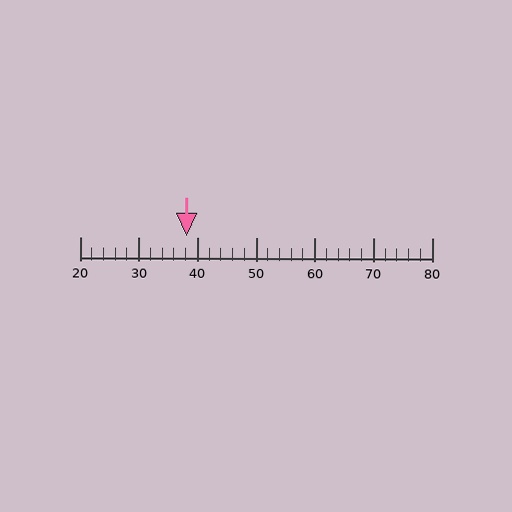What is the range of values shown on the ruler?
The ruler shows values from 20 to 80.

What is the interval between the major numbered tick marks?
The major tick marks are spaced 10 units apart.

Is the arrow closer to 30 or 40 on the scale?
The arrow is closer to 40.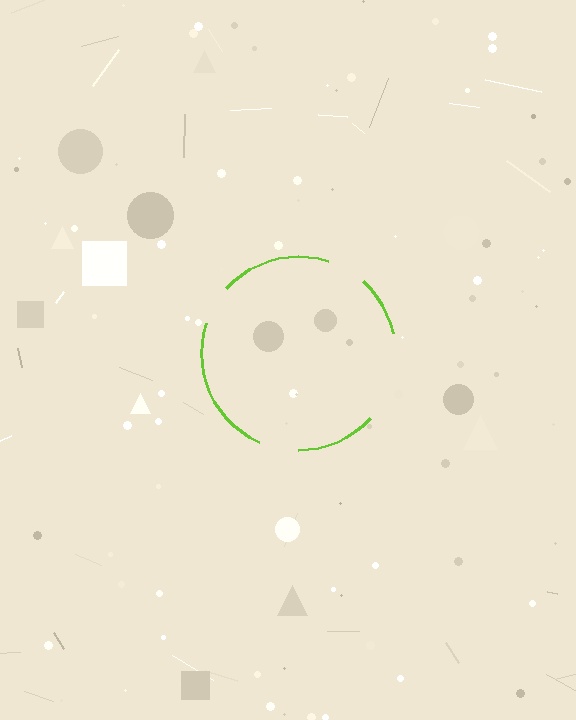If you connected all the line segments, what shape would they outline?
They would outline a circle.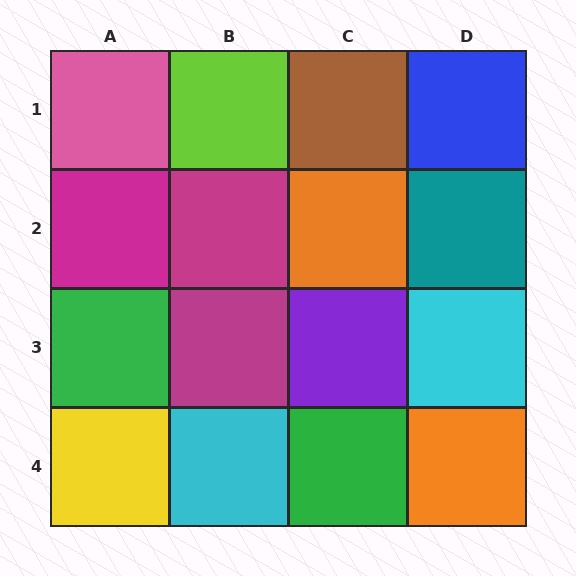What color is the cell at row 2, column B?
Magenta.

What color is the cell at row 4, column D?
Orange.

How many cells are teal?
1 cell is teal.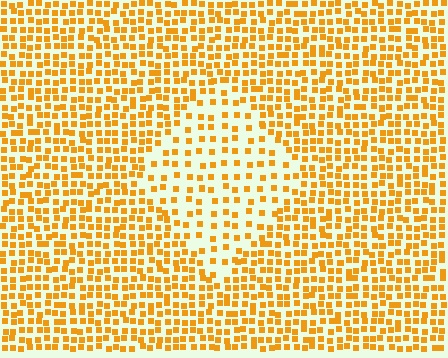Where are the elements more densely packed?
The elements are more densely packed outside the diamond boundary.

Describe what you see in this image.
The image contains small orange elements arranged at two different densities. A diamond-shaped region is visible where the elements are less densely packed than the surrounding area.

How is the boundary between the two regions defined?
The boundary is defined by a change in element density (approximately 2.0x ratio). All elements are the same color, size, and shape.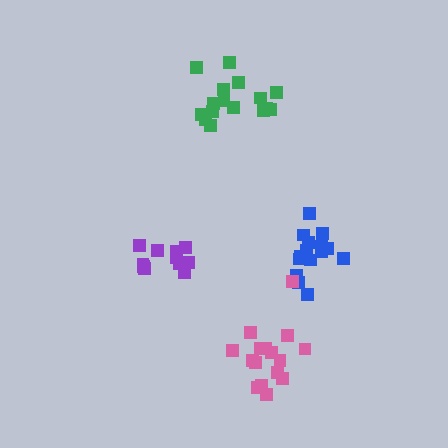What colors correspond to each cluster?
The clusters are colored: green, blue, purple, pink.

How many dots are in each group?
Group 1: 16 dots, Group 2: 16 dots, Group 3: 12 dots, Group 4: 16 dots (60 total).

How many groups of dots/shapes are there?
There are 4 groups.